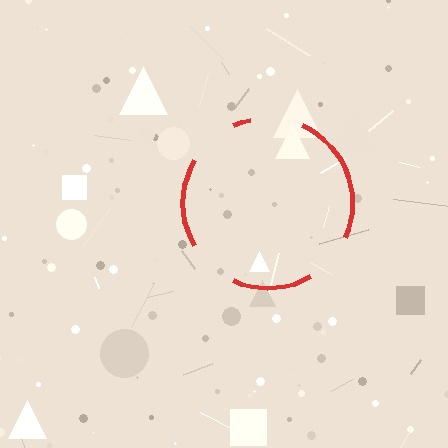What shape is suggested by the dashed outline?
The dashed outline suggests a circle.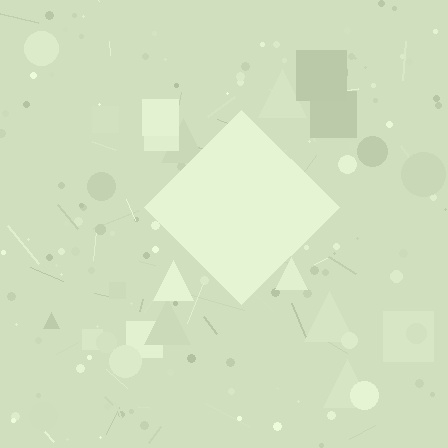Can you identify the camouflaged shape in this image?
The camouflaged shape is a diamond.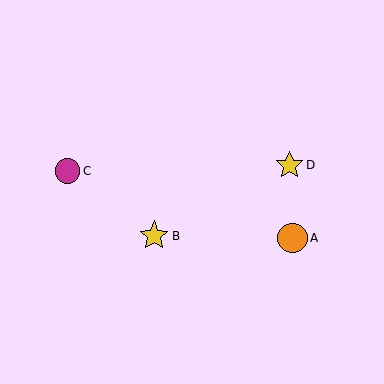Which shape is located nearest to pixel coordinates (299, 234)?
The orange circle (labeled A) at (293, 238) is nearest to that location.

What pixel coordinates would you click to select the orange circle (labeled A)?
Click at (293, 238) to select the orange circle A.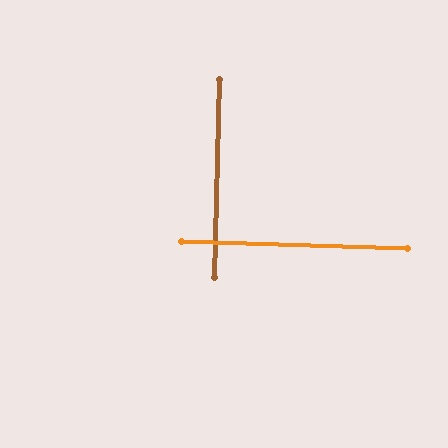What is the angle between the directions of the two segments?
Approximately 90 degrees.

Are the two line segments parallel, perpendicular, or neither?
Perpendicular — they meet at approximately 90°.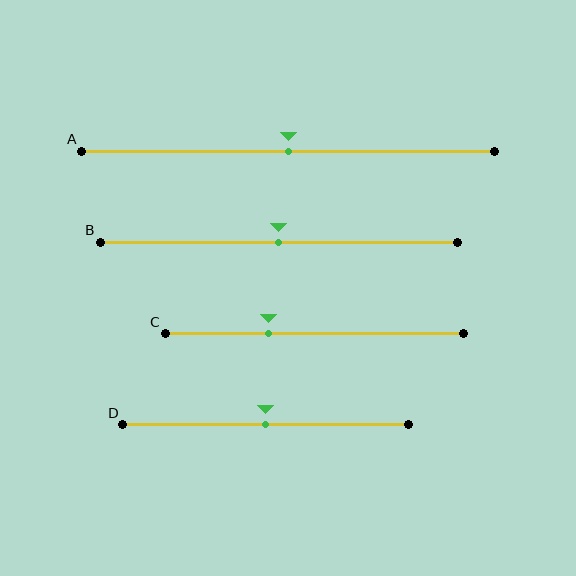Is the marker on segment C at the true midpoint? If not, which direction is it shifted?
No, the marker on segment C is shifted to the left by about 15% of the segment length.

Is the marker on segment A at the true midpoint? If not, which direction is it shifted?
Yes, the marker on segment A is at the true midpoint.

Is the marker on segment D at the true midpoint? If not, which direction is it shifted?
Yes, the marker on segment D is at the true midpoint.